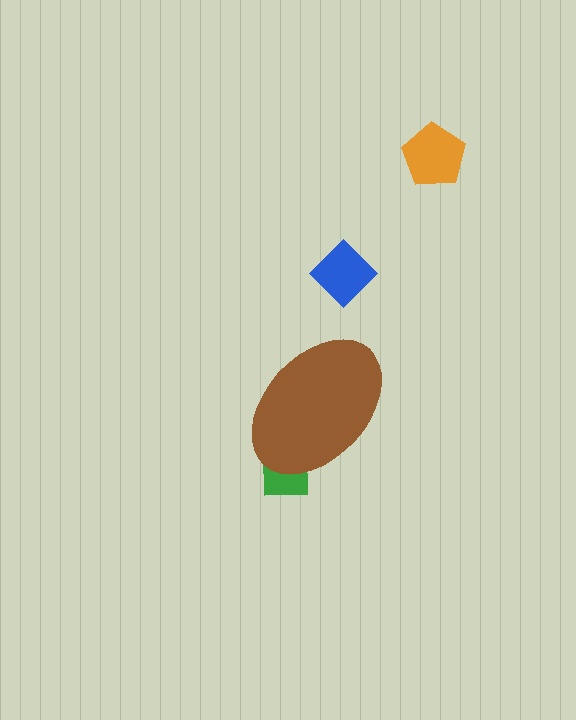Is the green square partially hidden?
Yes, the green square is partially hidden behind the brown ellipse.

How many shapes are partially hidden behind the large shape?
1 shape is partially hidden.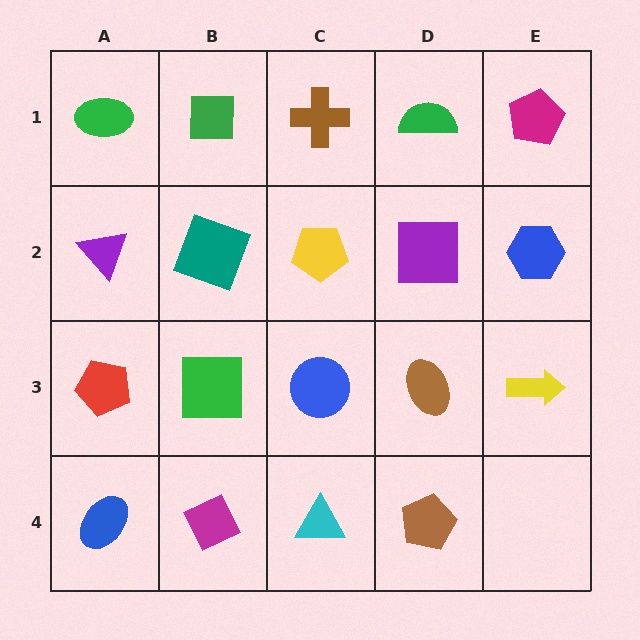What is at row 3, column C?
A blue circle.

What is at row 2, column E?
A blue hexagon.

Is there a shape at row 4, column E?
No, that cell is empty.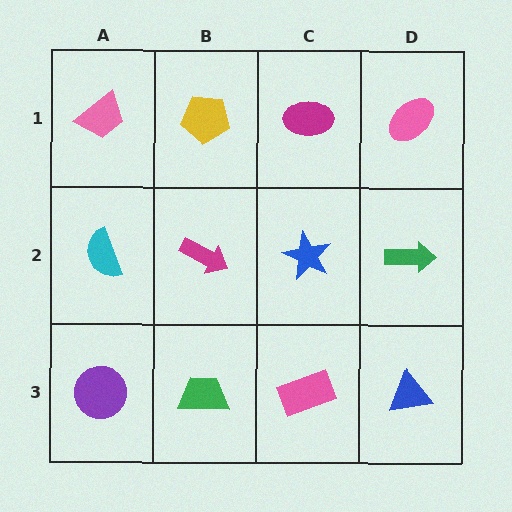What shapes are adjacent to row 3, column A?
A cyan semicircle (row 2, column A), a green trapezoid (row 3, column B).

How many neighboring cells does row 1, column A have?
2.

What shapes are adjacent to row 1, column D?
A green arrow (row 2, column D), a magenta ellipse (row 1, column C).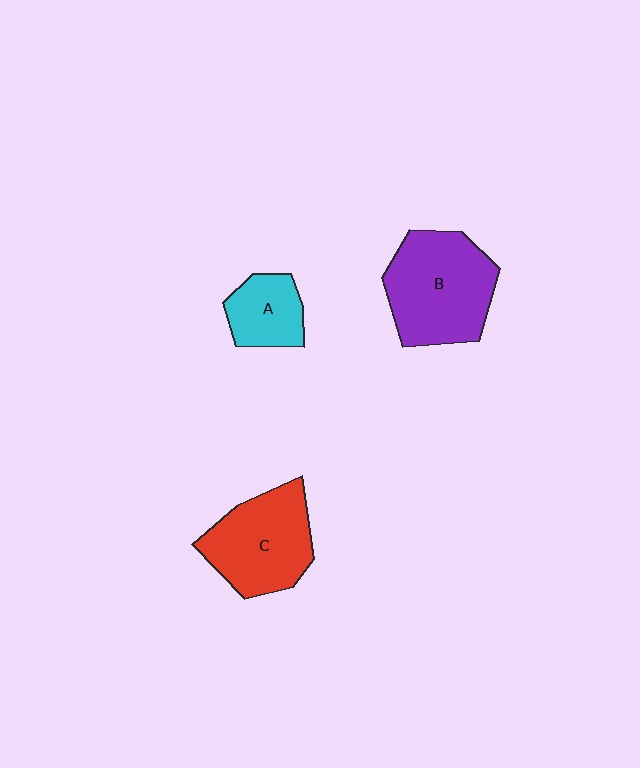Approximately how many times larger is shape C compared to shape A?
Approximately 1.9 times.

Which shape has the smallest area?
Shape A (cyan).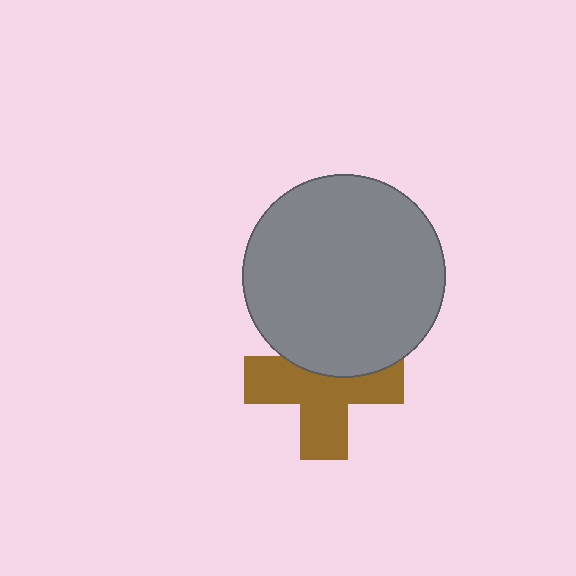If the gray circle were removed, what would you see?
You would see the complete brown cross.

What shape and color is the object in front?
The object in front is a gray circle.